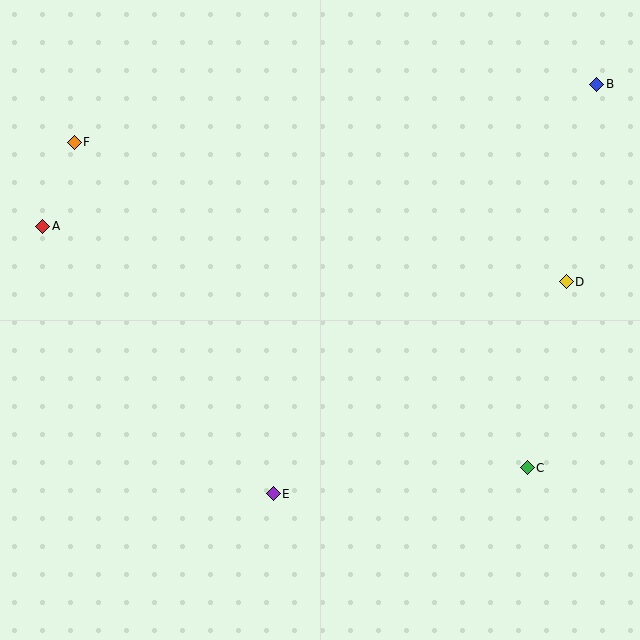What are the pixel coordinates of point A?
Point A is at (43, 226).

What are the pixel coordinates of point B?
Point B is at (597, 84).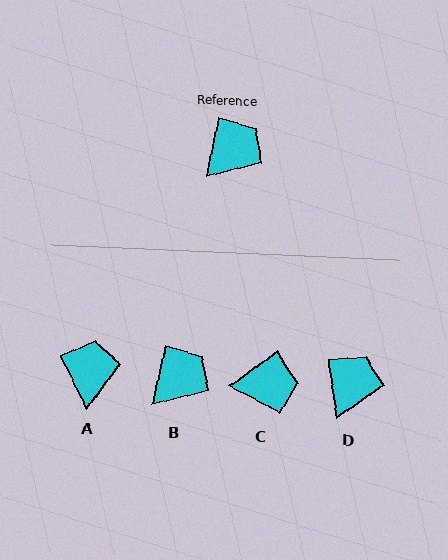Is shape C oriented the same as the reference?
No, it is off by about 42 degrees.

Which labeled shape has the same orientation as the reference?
B.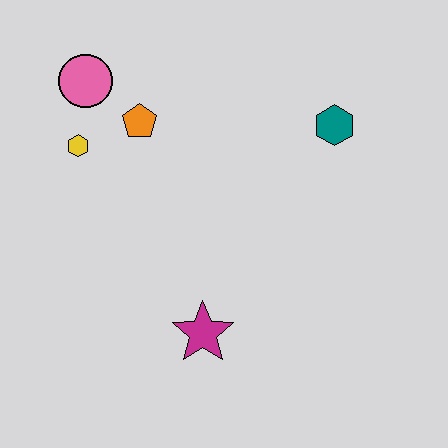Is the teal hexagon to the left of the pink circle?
No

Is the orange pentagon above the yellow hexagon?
Yes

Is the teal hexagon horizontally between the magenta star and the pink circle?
No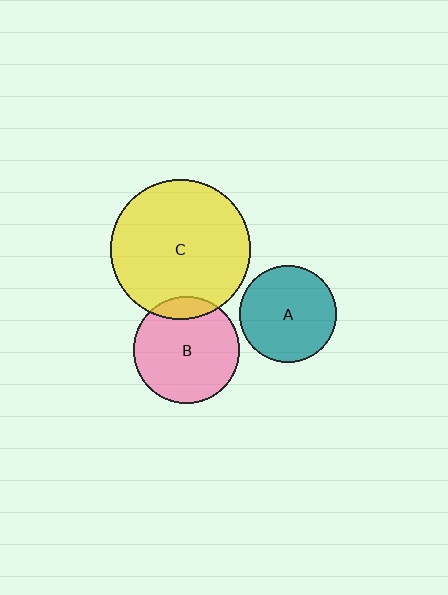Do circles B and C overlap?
Yes.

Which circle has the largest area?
Circle C (yellow).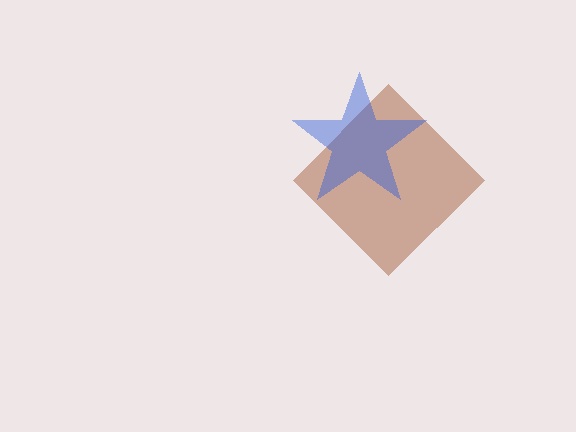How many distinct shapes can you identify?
There are 2 distinct shapes: a brown diamond, a blue star.